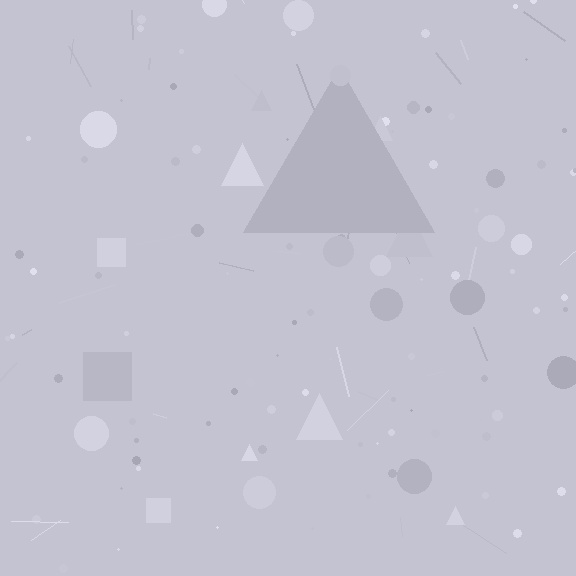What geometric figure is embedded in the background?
A triangle is embedded in the background.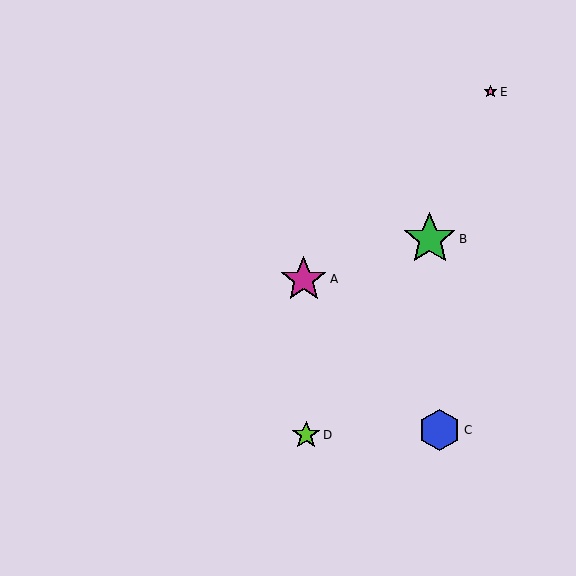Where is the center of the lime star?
The center of the lime star is at (306, 435).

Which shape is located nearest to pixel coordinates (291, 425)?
The lime star (labeled D) at (306, 435) is nearest to that location.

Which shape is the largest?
The green star (labeled B) is the largest.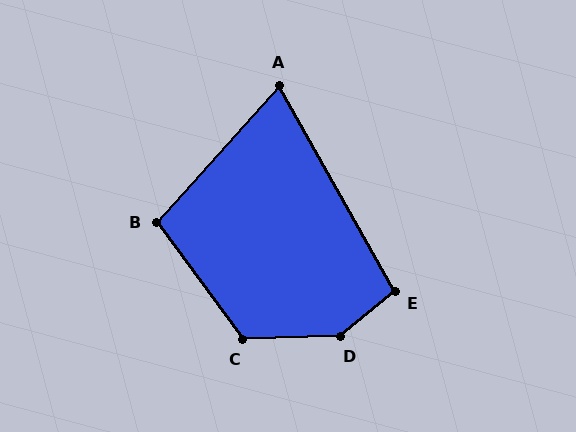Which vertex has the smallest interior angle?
A, at approximately 71 degrees.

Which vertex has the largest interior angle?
D, at approximately 143 degrees.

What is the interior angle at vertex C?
Approximately 125 degrees (obtuse).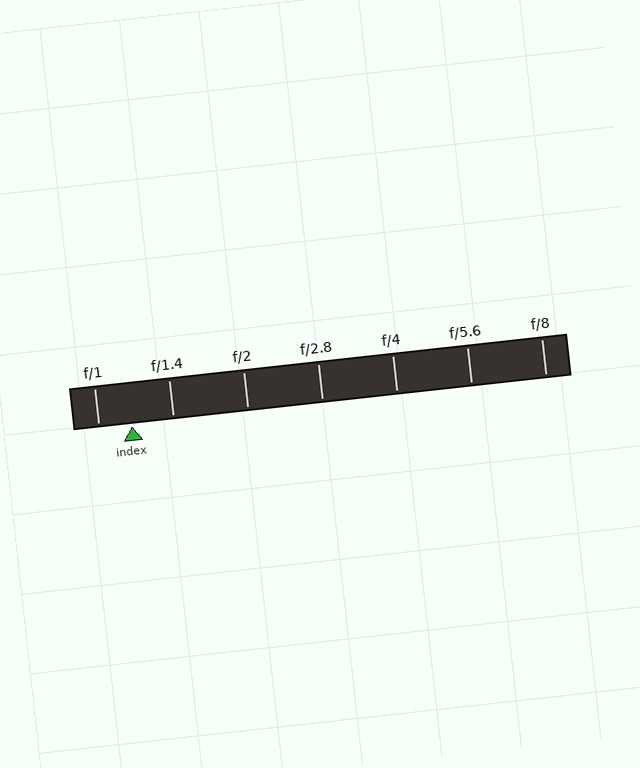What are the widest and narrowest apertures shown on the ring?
The widest aperture shown is f/1 and the narrowest is f/8.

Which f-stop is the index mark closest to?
The index mark is closest to f/1.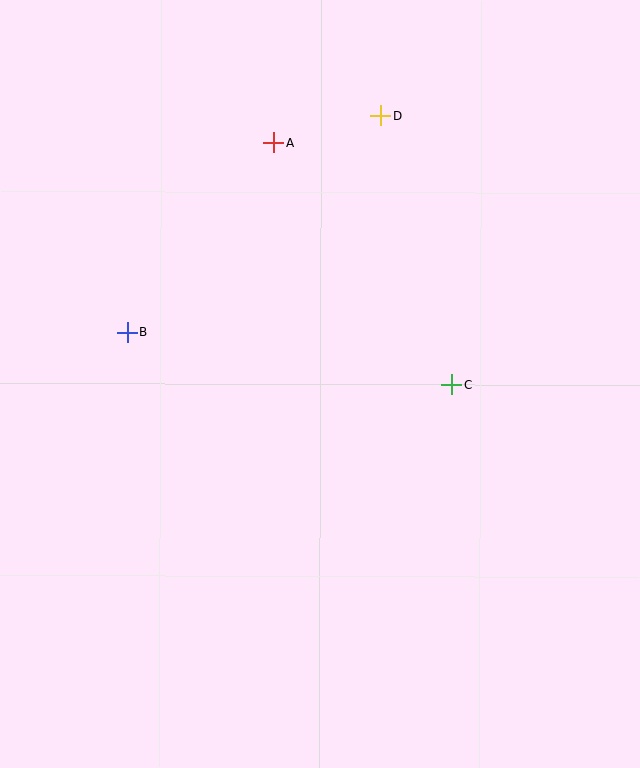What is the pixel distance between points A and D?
The distance between A and D is 110 pixels.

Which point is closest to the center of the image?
Point C at (452, 385) is closest to the center.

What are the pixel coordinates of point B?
Point B is at (128, 333).